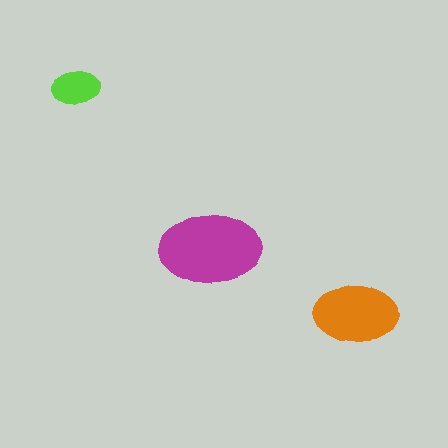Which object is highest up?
The lime ellipse is topmost.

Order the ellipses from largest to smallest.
the magenta one, the orange one, the lime one.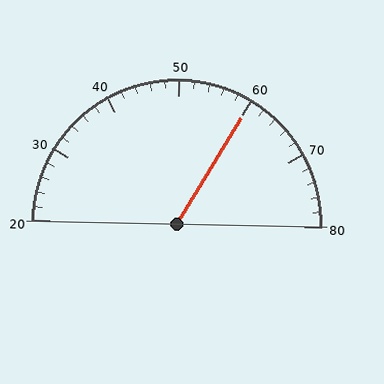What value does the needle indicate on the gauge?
The needle indicates approximately 60.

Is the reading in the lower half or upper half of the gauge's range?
The reading is in the upper half of the range (20 to 80).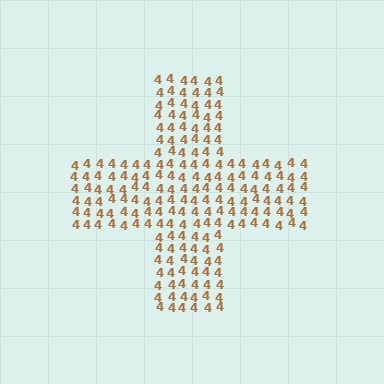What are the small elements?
The small elements are digit 4's.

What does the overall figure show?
The overall figure shows a cross.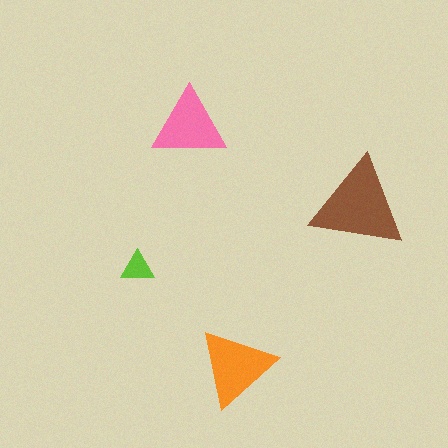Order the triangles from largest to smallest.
the brown one, the orange one, the pink one, the lime one.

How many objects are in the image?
There are 4 objects in the image.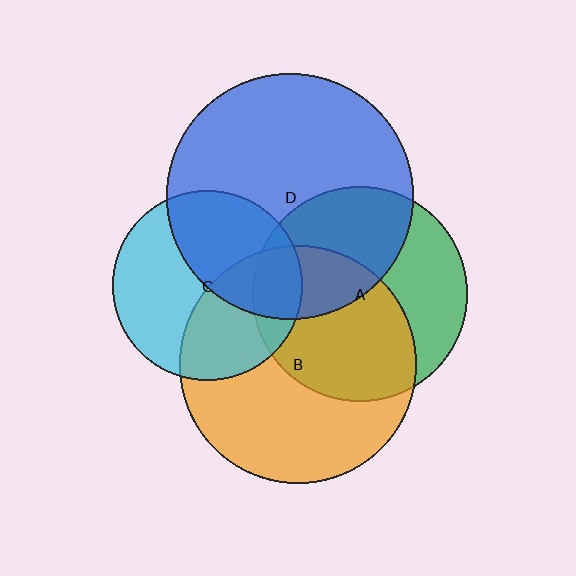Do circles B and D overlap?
Yes.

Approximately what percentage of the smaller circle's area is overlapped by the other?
Approximately 20%.